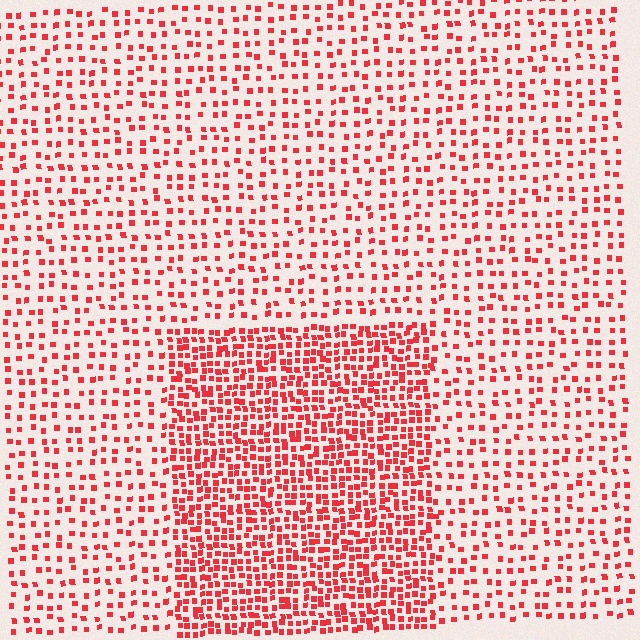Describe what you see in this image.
The image contains small red elements arranged at two different densities. A rectangle-shaped region is visible where the elements are more densely packed than the surrounding area.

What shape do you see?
I see a rectangle.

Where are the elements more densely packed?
The elements are more densely packed inside the rectangle boundary.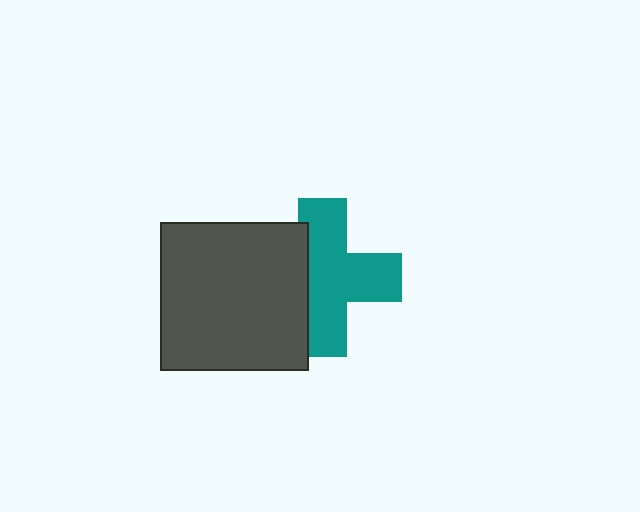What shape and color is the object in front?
The object in front is a dark gray square.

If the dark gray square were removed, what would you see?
You would see the complete teal cross.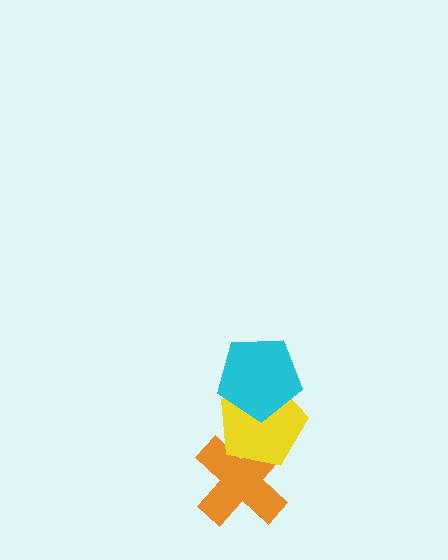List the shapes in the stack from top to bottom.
From top to bottom: the cyan pentagon, the yellow pentagon, the orange cross.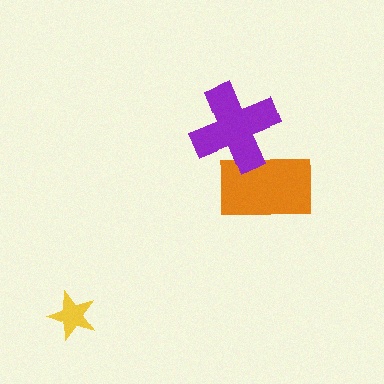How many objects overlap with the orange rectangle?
1 object overlaps with the orange rectangle.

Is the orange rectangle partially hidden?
Yes, it is partially covered by another shape.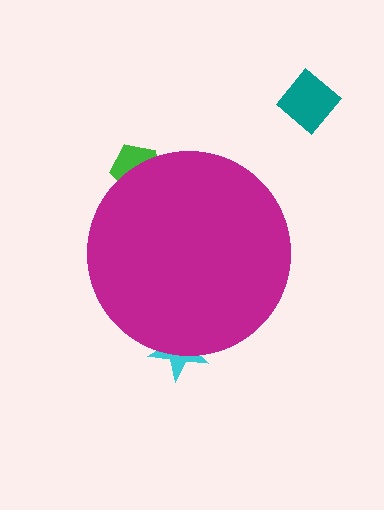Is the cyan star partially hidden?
Yes, the cyan star is partially hidden behind the magenta circle.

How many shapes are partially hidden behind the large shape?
2 shapes are partially hidden.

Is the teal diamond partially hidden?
No, the teal diamond is fully visible.